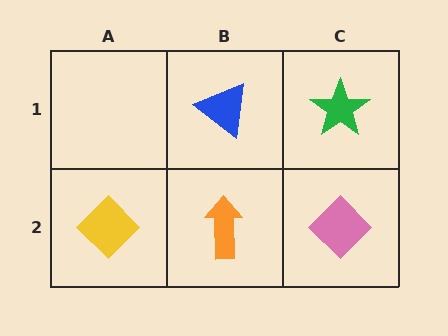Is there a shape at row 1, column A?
No, that cell is empty.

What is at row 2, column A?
A yellow diamond.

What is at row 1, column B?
A blue triangle.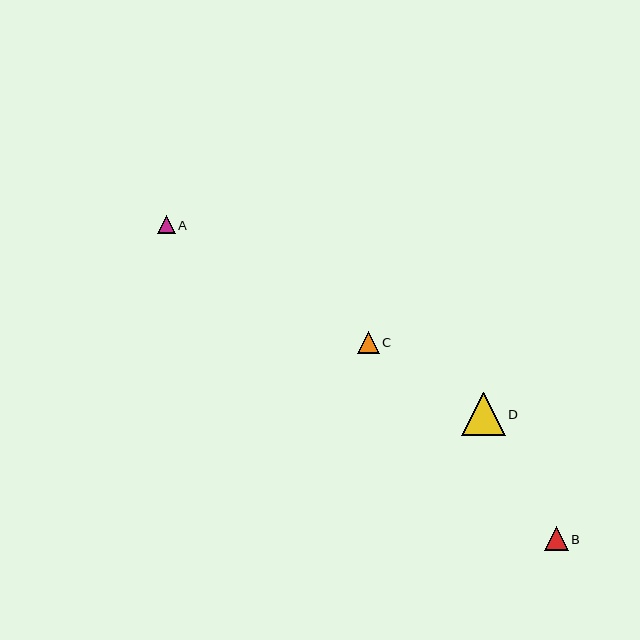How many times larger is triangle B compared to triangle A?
Triangle B is approximately 1.4 times the size of triangle A.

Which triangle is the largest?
Triangle D is the largest with a size of approximately 43 pixels.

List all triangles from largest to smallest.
From largest to smallest: D, B, C, A.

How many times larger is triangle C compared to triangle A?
Triangle C is approximately 1.3 times the size of triangle A.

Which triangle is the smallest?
Triangle A is the smallest with a size of approximately 18 pixels.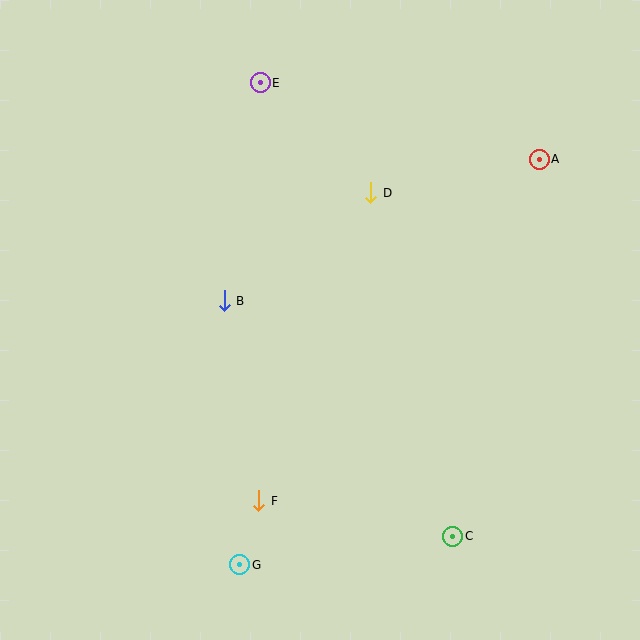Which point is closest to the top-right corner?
Point A is closest to the top-right corner.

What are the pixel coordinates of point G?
Point G is at (240, 565).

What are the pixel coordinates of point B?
Point B is at (224, 301).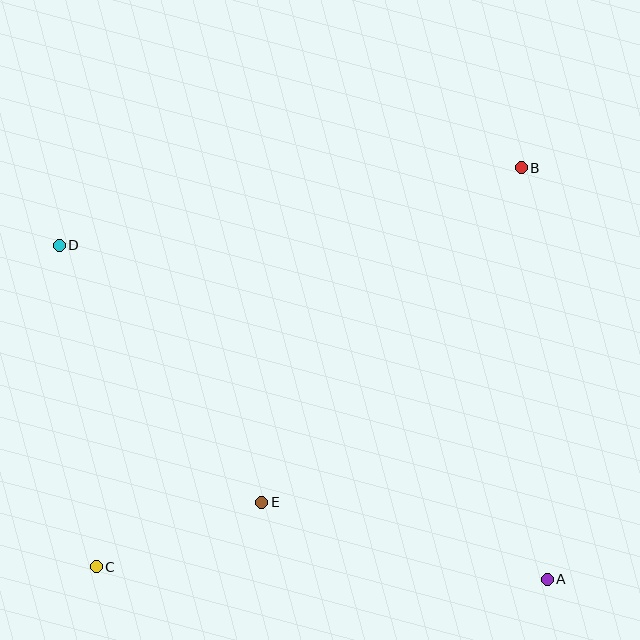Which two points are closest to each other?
Points C and E are closest to each other.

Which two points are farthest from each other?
Points A and D are farthest from each other.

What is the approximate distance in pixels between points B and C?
The distance between B and C is approximately 583 pixels.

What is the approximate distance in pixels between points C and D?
The distance between C and D is approximately 324 pixels.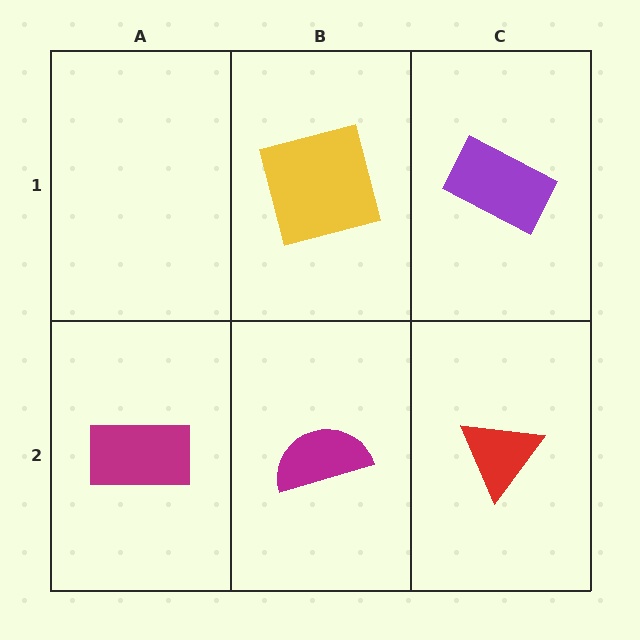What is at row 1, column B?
A yellow square.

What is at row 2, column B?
A magenta semicircle.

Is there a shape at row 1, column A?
No, that cell is empty.